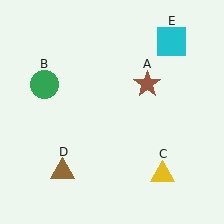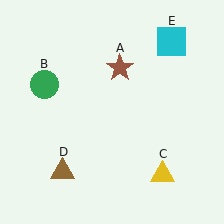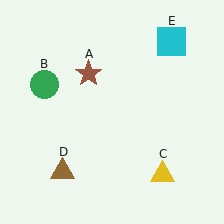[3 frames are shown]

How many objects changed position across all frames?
1 object changed position: brown star (object A).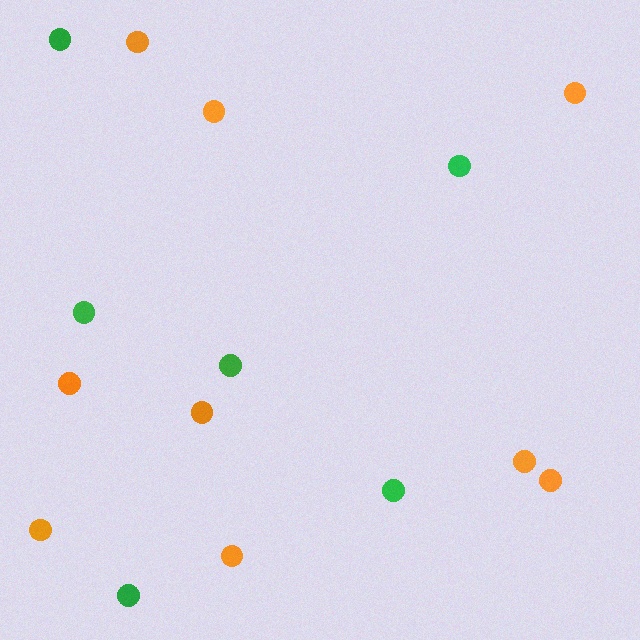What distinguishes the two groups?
There are 2 groups: one group of green circles (6) and one group of orange circles (9).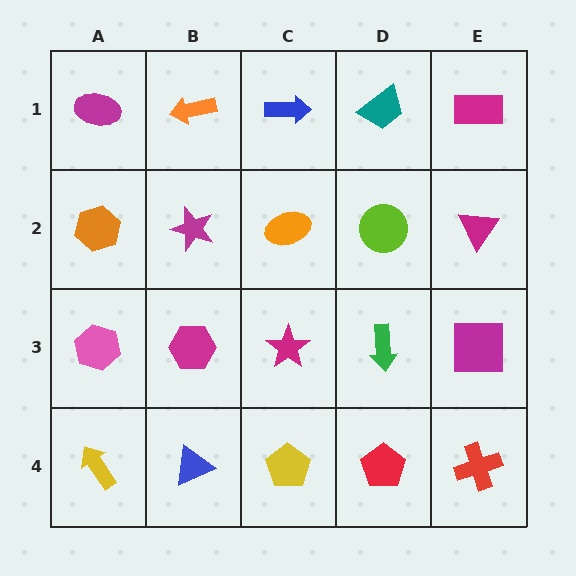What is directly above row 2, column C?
A blue arrow.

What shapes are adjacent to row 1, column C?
An orange ellipse (row 2, column C), an orange arrow (row 1, column B), a teal trapezoid (row 1, column D).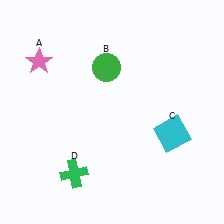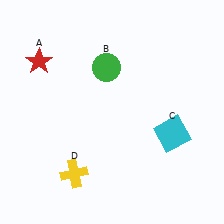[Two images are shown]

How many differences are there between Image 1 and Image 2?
There are 2 differences between the two images.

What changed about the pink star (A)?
In Image 1, A is pink. In Image 2, it changed to red.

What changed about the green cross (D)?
In Image 1, D is green. In Image 2, it changed to yellow.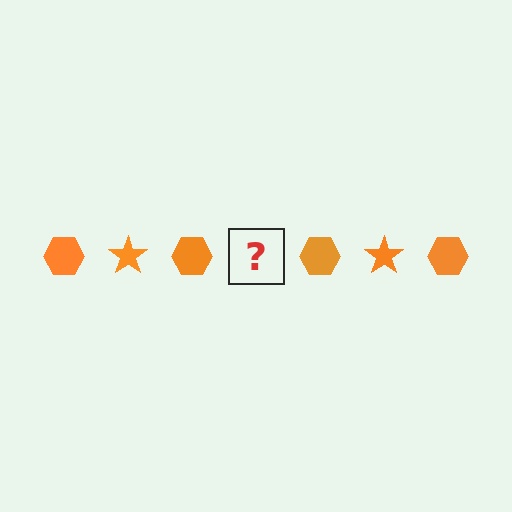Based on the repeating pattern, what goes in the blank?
The blank should be an orange star.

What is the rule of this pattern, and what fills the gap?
The rule is that the pattern cycles through hexagon, star shapes in orange. The gap should be filled with an orange star.